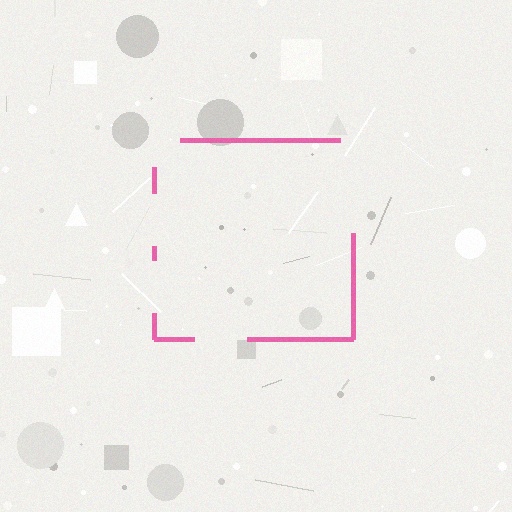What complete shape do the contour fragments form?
The contour fragments form a square.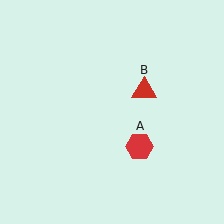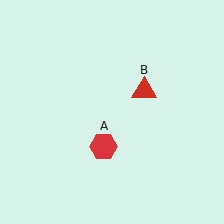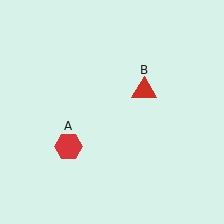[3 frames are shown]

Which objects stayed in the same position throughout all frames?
Red triangle (object B) remained stationary.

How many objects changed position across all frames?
1 object changed position: red hexagon (object A).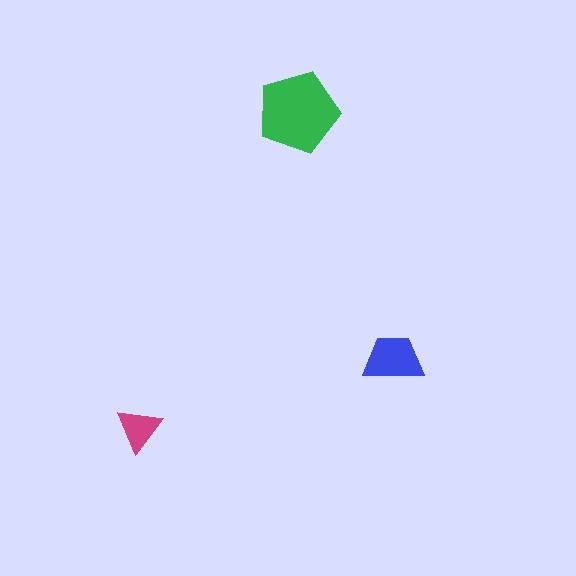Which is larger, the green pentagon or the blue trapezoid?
The green pentagon.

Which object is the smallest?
The magenta triangle.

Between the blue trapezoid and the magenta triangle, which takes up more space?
The blue trapezoid.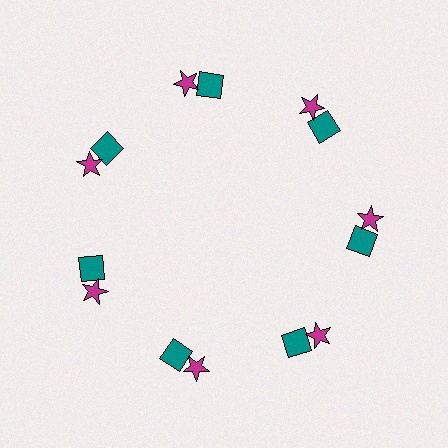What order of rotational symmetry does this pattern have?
This pattern has 7-fold rotational symmetry.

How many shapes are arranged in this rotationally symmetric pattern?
There are 14 shapes, arranged in 7 groups of 2.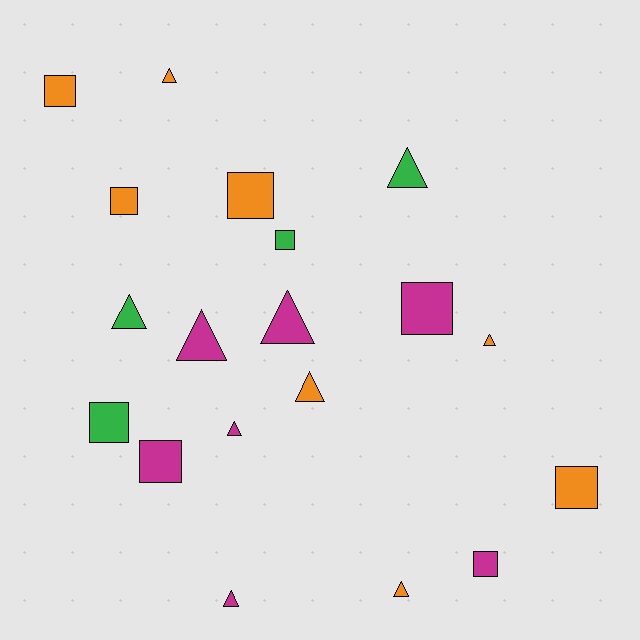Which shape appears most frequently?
Triangle, with 10 objects.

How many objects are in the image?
There are 19 objects.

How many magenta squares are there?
There are 3 magenta squares.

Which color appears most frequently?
Orange, with 8 objects.